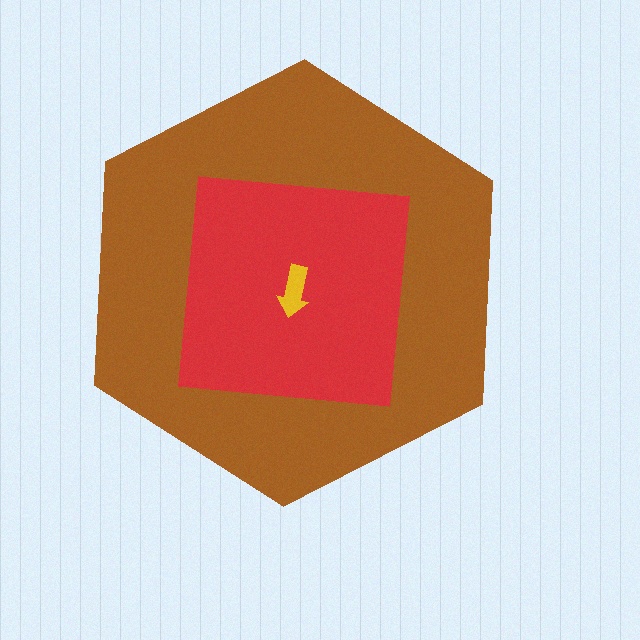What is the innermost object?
The yellow arrow.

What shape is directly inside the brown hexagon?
The red square.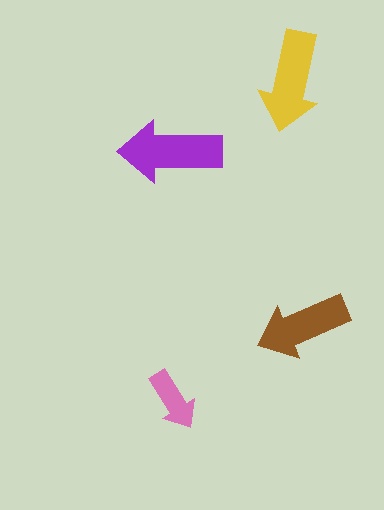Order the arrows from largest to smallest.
the purple one, the yellow one, the brown one, the pink one.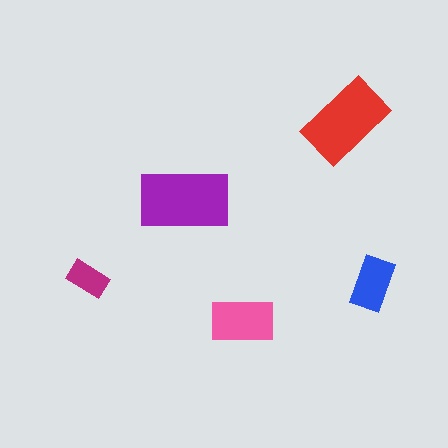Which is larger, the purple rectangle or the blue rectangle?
The purple one.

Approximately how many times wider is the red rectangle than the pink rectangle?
About 1.5 times wider.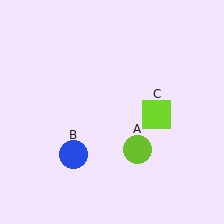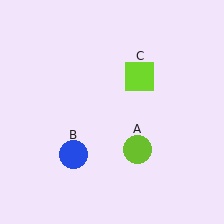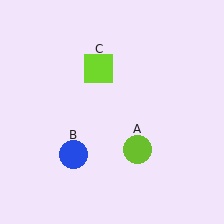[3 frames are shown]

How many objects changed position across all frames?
1 object changed position: lime square (object C).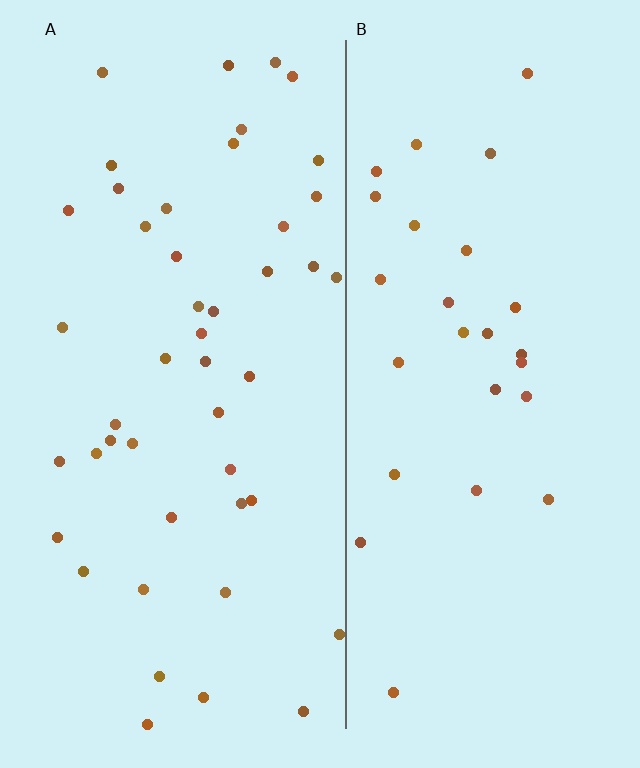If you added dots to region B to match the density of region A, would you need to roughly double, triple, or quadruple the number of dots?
Approximately double.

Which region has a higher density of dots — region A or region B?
A (the left).